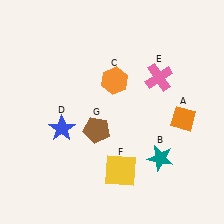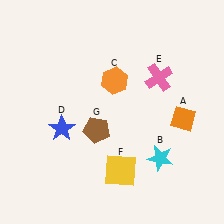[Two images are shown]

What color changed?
The star (B) changed from teal in Image 1 to cyan in Image 2.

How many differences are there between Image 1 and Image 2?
There is 1 difference between the two images.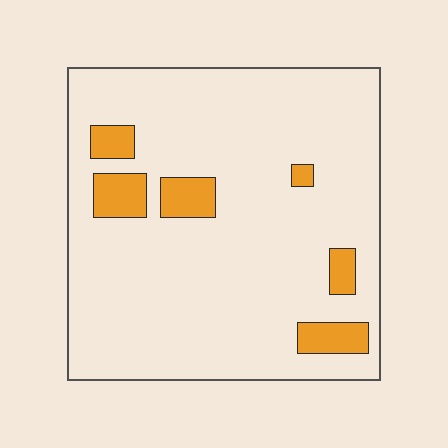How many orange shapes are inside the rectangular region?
6.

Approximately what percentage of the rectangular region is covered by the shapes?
Approximately 10%.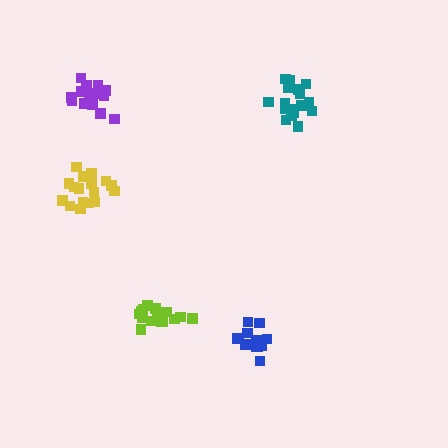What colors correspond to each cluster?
The clusters are colored: blue, teal, lime, yellow, purple.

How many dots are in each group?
Group 1: 13 dots, Group 2: 17 dots, Group 3: 17 dots, Group 4: 17 dots, Group 5: 15 dots (79 total).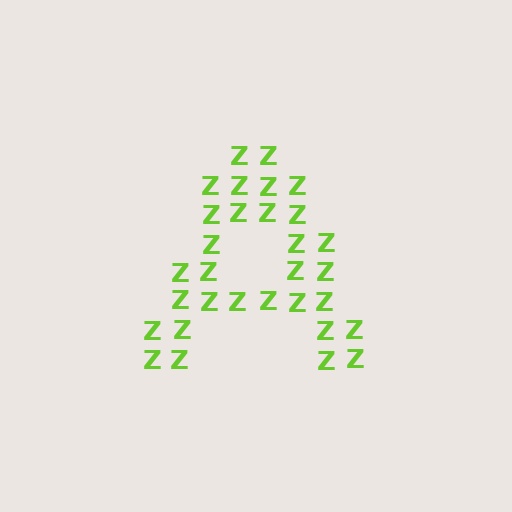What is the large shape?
The large shape is the letter A.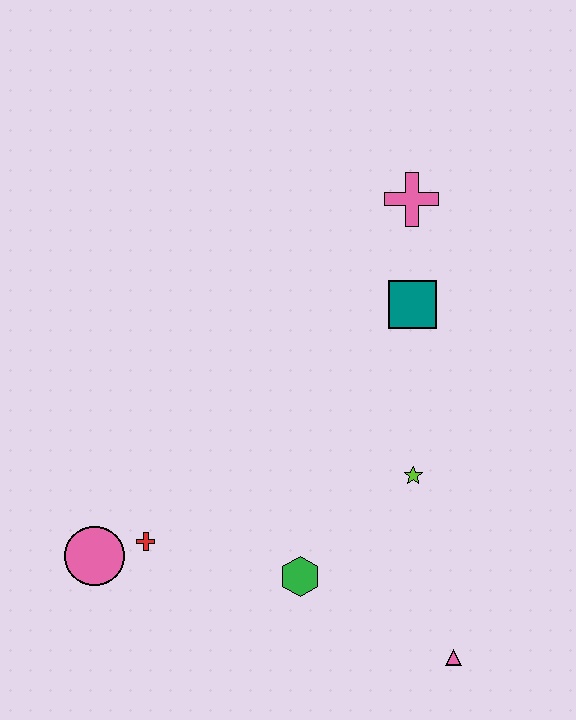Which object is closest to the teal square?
The pink cross is closest to the teal square.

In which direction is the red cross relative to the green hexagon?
The red cross is to the left of the green hexagon.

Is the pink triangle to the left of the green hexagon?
No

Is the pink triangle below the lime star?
Yes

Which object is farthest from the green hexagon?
The pink cross is farthest from the green hexagon.